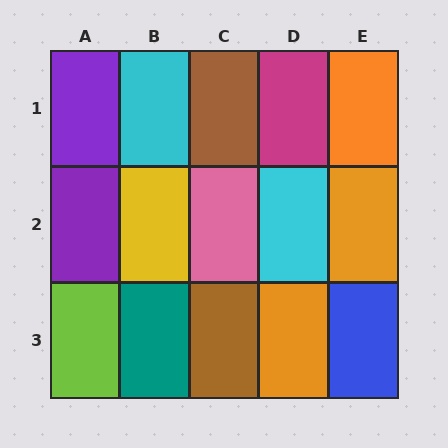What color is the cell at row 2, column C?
Pink.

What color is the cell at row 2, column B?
Yellow.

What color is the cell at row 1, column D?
Magenta.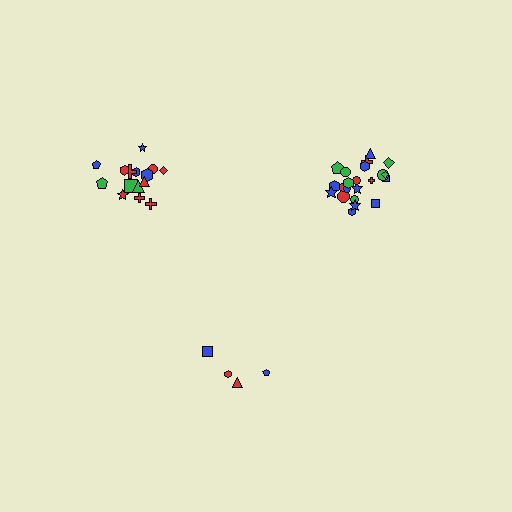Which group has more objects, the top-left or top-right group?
The top-right group.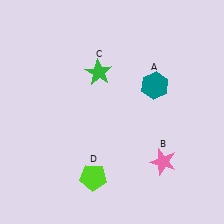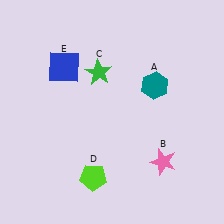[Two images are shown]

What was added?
A blue square (E) was added in Image 2.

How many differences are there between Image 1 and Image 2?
There is 1 difference between the two images.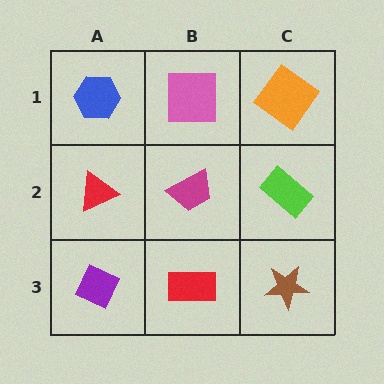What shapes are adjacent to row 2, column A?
A blue hexagon (row 1, column A), a purple diamond (row 3, column A), a magenta trapezoid (row 2, column B).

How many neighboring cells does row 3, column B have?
3.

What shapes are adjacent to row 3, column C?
A lime rectangle (row 2, column C), a red rectangle (row 3, column B).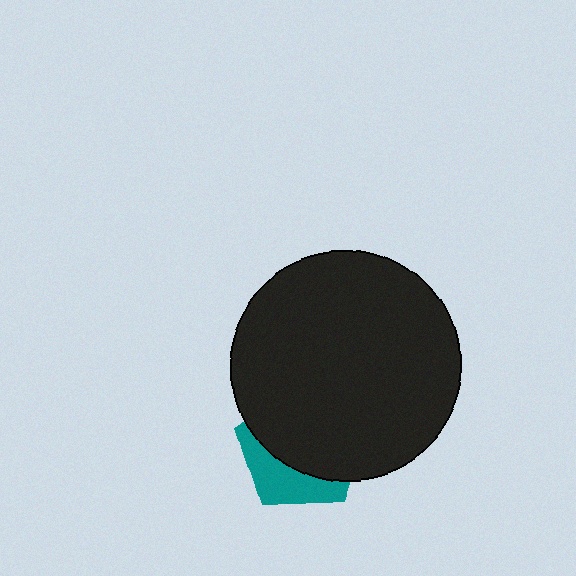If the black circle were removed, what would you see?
You would see the complete teal pentagon.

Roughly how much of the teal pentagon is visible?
A small part of it is visible (roughly 32%).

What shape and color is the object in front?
The object in front is a black circle.